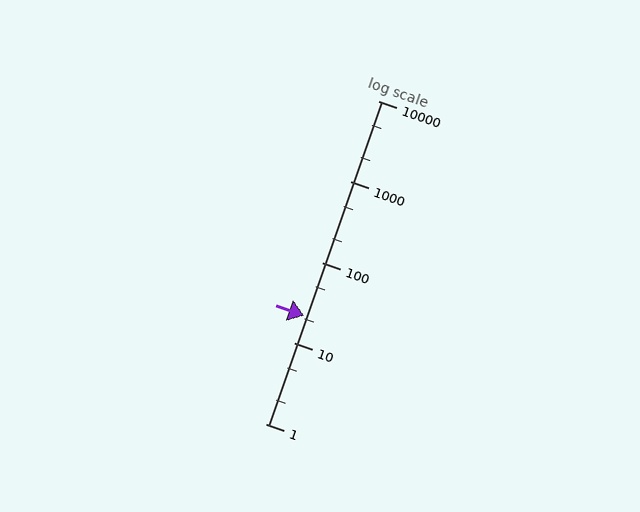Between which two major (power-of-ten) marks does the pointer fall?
The pointer is between 10 and 100.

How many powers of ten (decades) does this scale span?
The scale spans 4 decades, from 1 to 10000.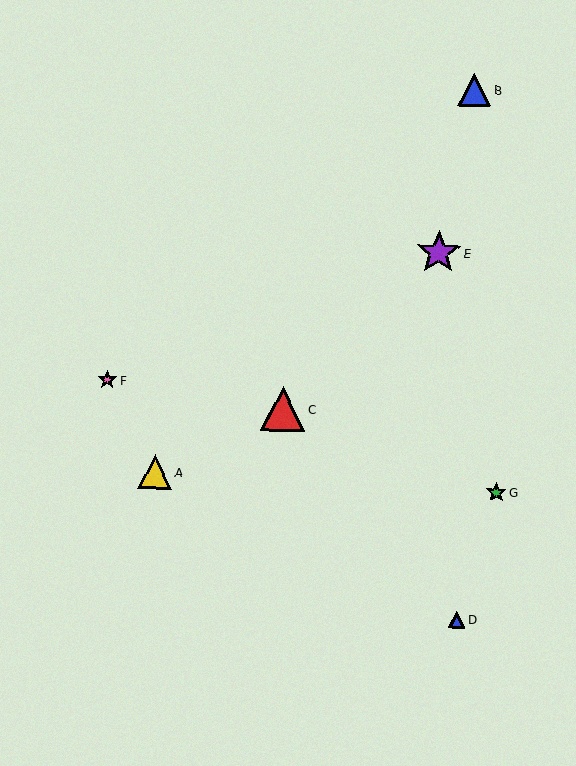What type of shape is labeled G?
Shape G is a green star.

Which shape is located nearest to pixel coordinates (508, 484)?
The green star (labeled G) at (496, 492) is nearest to that location.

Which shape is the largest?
The purple star (labeled E) is the largest.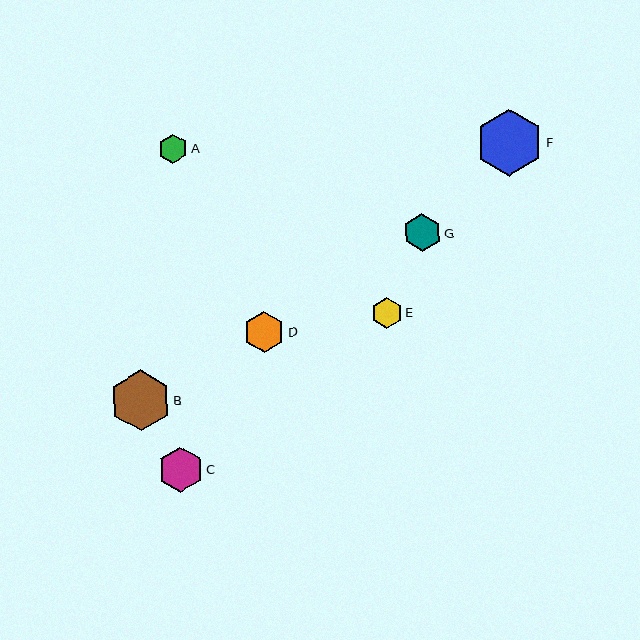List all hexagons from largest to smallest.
From largest to smallest: F, B, C, D, G, E, A.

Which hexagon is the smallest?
Hexagon A is the smallest with a size of approximately 30 pixels.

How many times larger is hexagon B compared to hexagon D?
Hexagon B is approximately 1.5 times the size of hexagon D.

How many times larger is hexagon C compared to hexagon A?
Hexagon C is approximately 1.5 times the size of hexagon A.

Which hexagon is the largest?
Hexagon F is the largest with a size of approximately 67 pixels.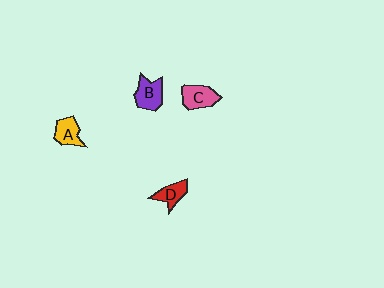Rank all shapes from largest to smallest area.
From largest to smallest: B (purple), C (pink), A (yellow), D (red).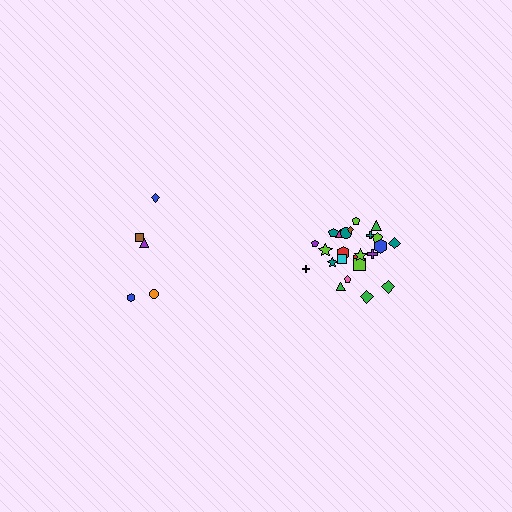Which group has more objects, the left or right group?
The right group.